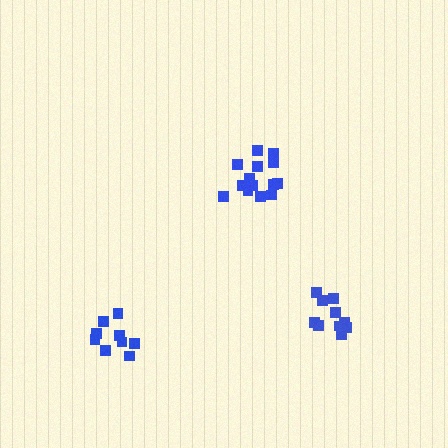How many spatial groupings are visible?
There are 3 spatial groupings.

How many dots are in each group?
Group 1: 9 dots, Group 2: 14 dots, Group 3: 10 dots (33 total).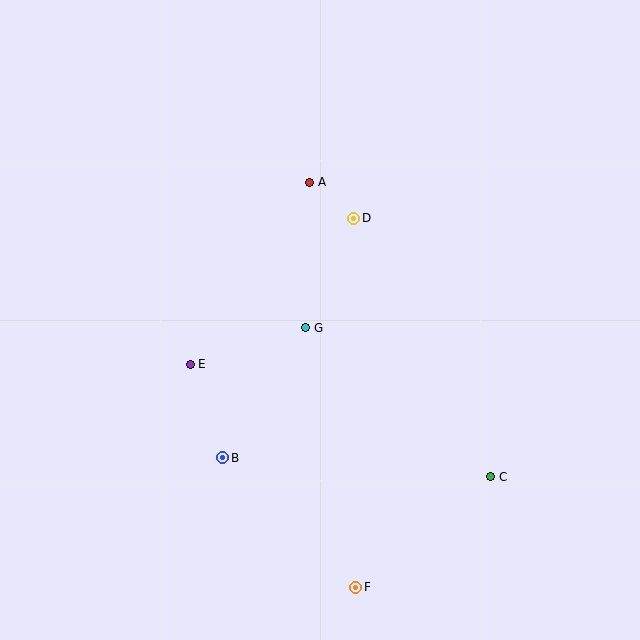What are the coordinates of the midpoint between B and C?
The midpoint between B and C is at (357, 467).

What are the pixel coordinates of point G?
Point G is at (306, 328).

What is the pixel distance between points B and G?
The distance between B and G is 154 pixels.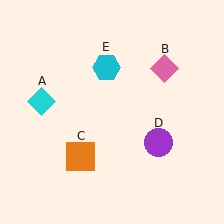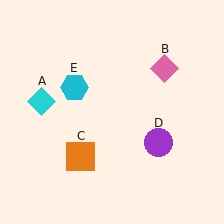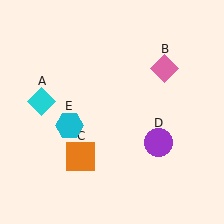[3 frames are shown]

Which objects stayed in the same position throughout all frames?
Cyan diamond (object A) and pink diamond (object B) and orange square (object C) and purple circle (object D) remained stationary.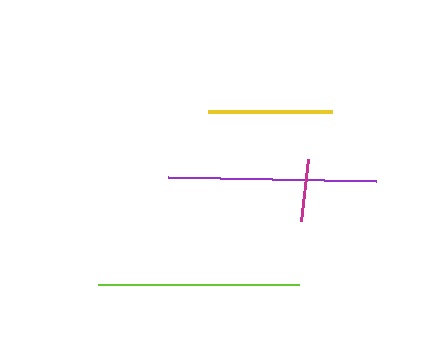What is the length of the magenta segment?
The magenta segment is approximately 62 pixels long.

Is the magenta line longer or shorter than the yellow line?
The yellow line is longer than the magenta line.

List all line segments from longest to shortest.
From longest to shortest: purple, lime, yellow, magenta.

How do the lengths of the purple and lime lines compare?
The purple and lime lines are approximately the same length.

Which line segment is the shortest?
The magenta line is the shortest at approximately 62 pixels.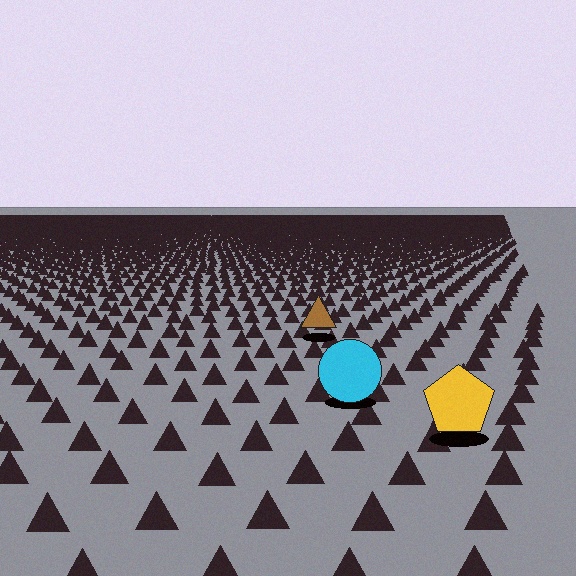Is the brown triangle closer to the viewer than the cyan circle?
No. The cyan circle is closer — you can tell from the texture gradient: the ground texture is coarser near it.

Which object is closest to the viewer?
The yellow pentagon is closest. The texture marks near it are larger and more spread out.